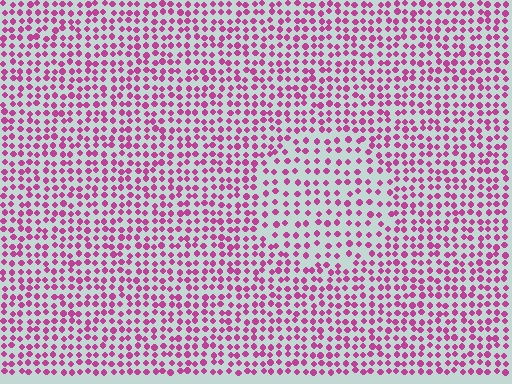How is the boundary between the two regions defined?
The boundary is defined by a change in element density (approximately 1.6x ratio). All elements are the same color, size, and shape.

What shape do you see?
I see a circle.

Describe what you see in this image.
The image contains small magenta elements arranged at two different densities. A circle-shaped region is visible where the elements are less densely packed than the surrounding area.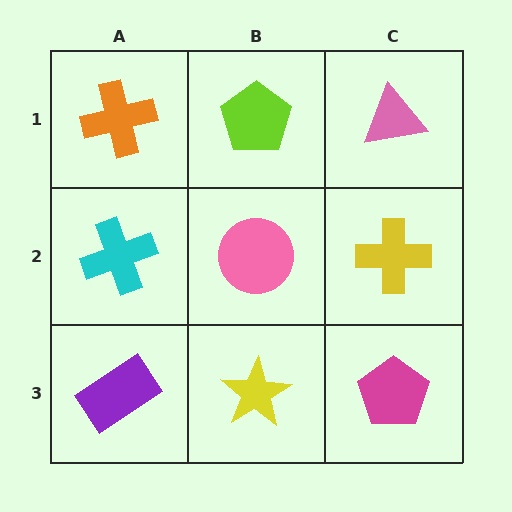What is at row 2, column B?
A pink circle.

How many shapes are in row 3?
3 shapes.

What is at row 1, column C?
A pink triangle.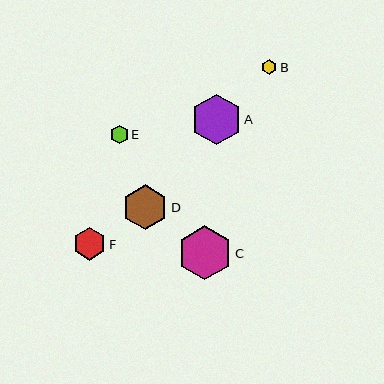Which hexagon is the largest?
Hexagon C is the largest with a size of approximately 54 pixels.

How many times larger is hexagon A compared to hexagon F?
Hexagon A is approximately 1.6 times the size of hexagon F.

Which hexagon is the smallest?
Hexagon B is the smallest with a size of approximately 15 pixels.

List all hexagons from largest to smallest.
From largest to smallest: C, A, D, F, E, B.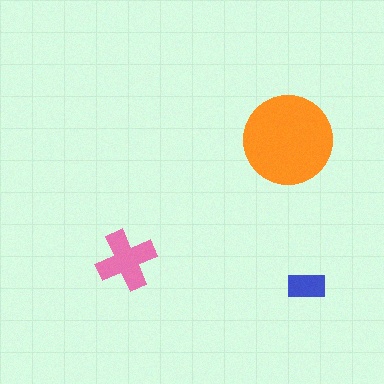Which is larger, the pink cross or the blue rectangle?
The pink cross.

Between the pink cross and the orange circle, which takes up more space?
The orange circle.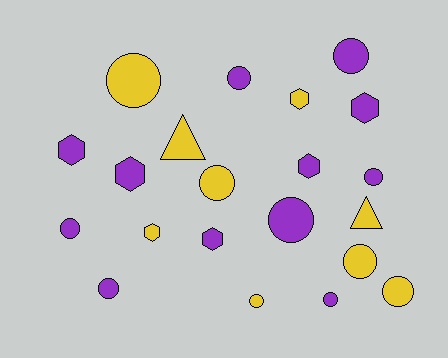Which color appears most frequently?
Purple, with 12 objects.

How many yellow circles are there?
There are 5 yellow circles.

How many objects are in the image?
There are 21 objects.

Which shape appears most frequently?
Circle, with 12 objects.